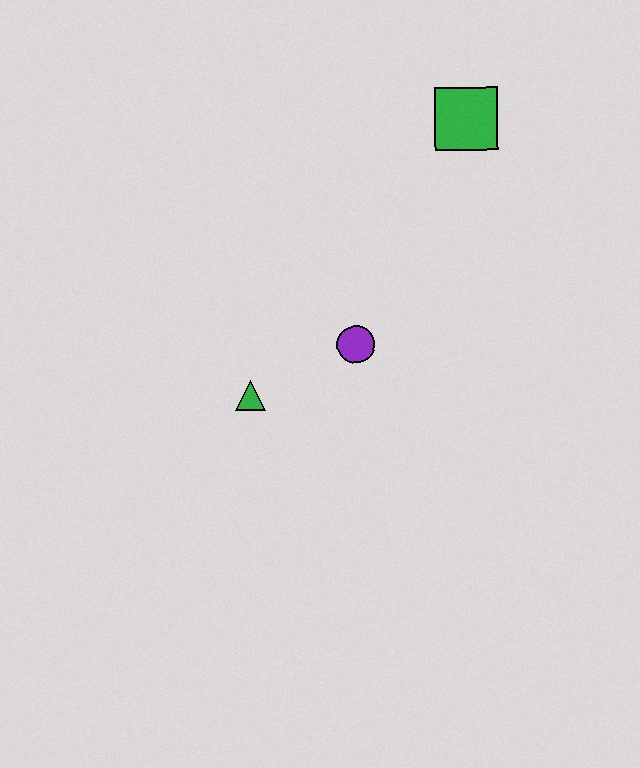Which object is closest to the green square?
The purple circle is closest to the green square.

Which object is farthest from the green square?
The green triangle is farthest from the green square.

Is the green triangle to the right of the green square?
No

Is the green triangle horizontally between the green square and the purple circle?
No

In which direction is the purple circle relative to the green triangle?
The purple circle is to the right of the green triangle.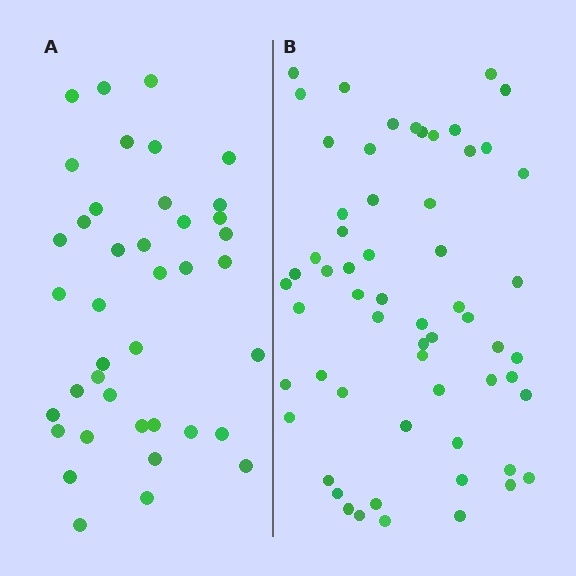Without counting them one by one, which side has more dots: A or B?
Region B (the right region) has more dots.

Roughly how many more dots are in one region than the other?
Region B has approximately 20 more dots than region A.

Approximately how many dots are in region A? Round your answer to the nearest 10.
About 40 dots.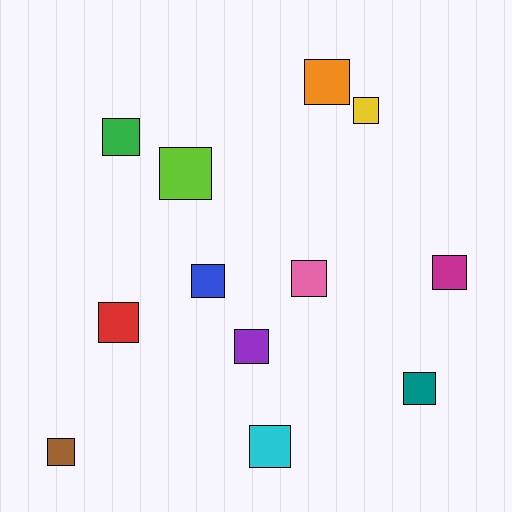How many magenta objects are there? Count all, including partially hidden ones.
There is 1 magenta object.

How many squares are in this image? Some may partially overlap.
There are 12 squares.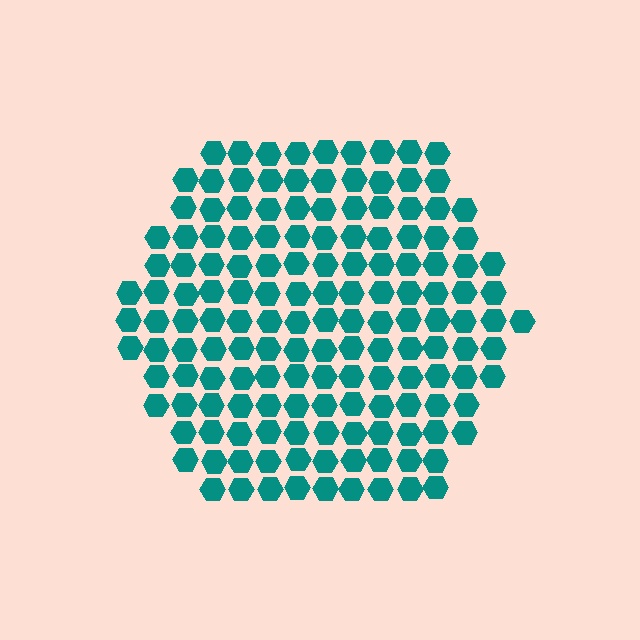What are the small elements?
The small elements are hexagons.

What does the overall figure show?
The overall figure shows a hexagon.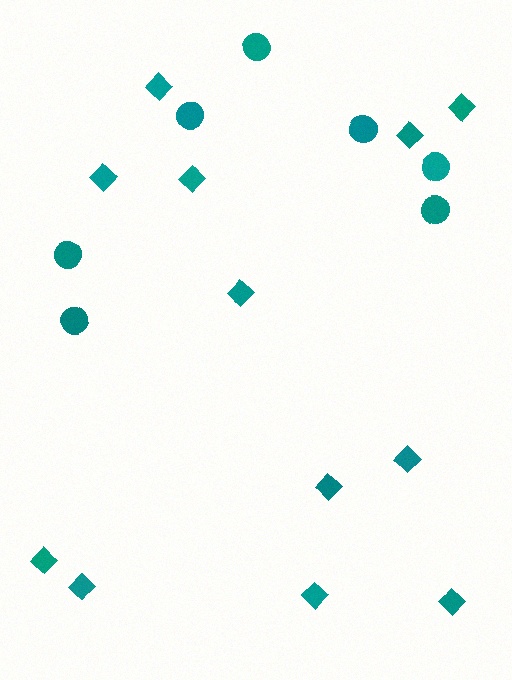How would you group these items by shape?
There are 2 groups: one group of circles (7) and one group of diamonds (12).